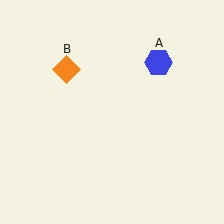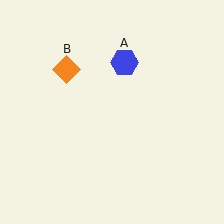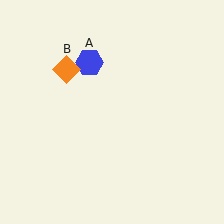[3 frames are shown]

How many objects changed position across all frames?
1 object changed position: blue hexagon (object A).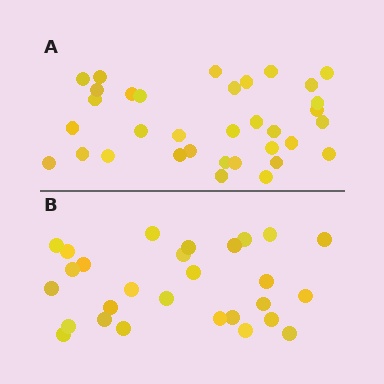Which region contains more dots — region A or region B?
Region A (the top region) has more dots.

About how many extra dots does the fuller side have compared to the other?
Region A has about 6 more dots than region B.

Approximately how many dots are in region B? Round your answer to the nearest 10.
About 30 dots. (The exact count is 28, which rounds to 30.)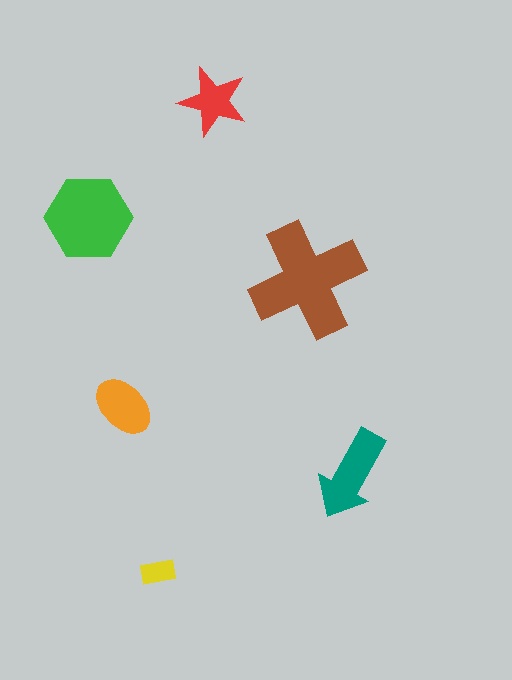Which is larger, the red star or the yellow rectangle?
The red star.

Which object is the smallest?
The yellow rectangle.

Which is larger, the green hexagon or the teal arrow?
The green hexagon.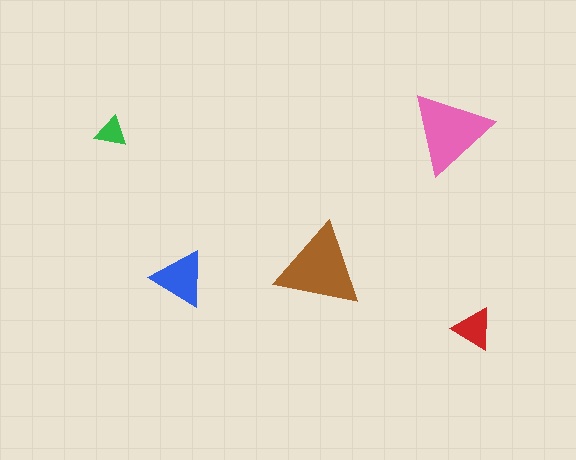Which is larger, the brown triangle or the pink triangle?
The brown one.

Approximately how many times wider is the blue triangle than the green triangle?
About 2 times wider.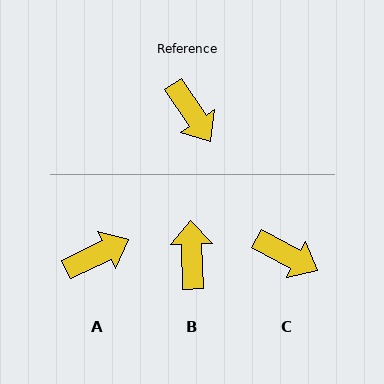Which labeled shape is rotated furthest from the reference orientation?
B, about 149 degrees away.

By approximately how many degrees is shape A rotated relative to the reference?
Approximately 83 degrees counter-clockwise.